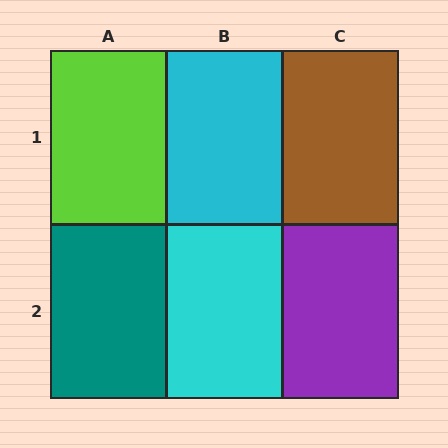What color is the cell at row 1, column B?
Cyan.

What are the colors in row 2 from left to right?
Teal, cyan, purple.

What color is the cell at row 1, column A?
Lime.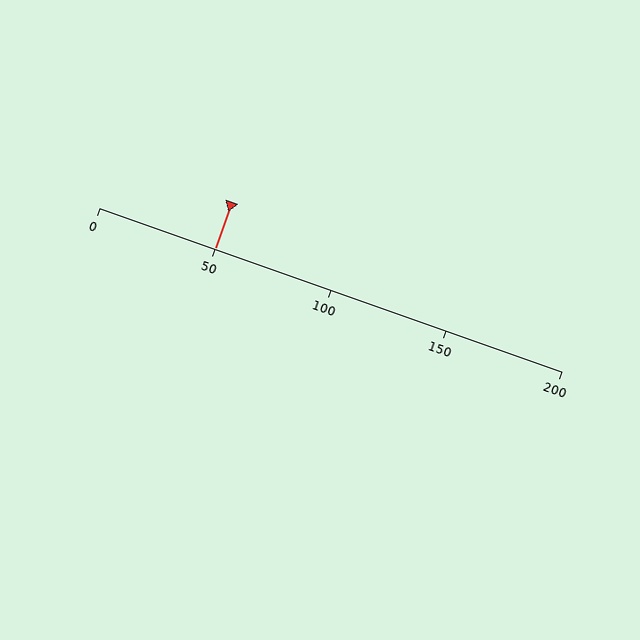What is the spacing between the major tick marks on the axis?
The major ticks are spaced 50 apart.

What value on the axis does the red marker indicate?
The marker indicates approximately 50.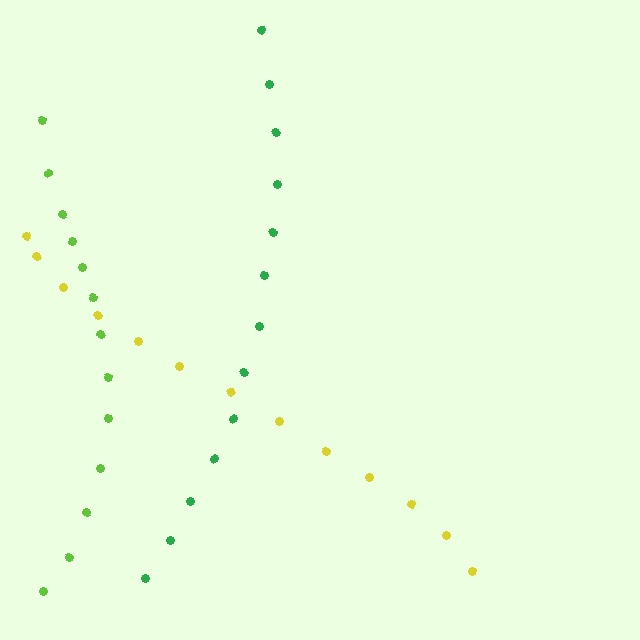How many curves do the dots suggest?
There are 3 distinct paths.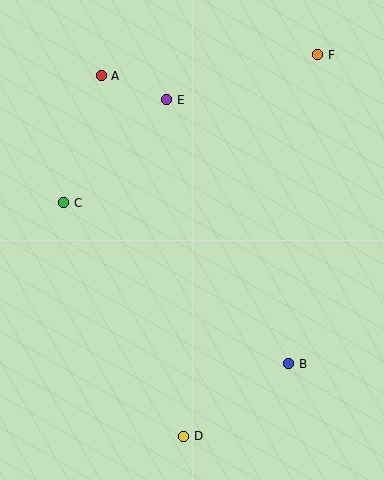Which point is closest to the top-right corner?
Point F is closest to the top-right corner.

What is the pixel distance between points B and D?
The distance between B and D is 128 pixels.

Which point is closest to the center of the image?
Point C at (64, 203) is closest to the center.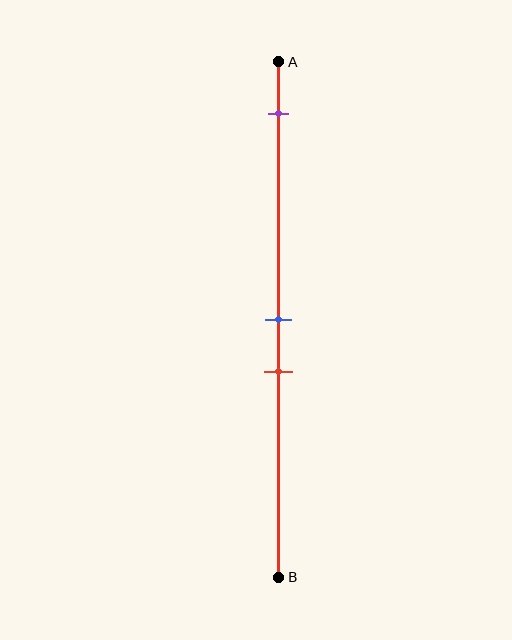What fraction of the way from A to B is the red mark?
The red mark is approximately 60% (0.6) of the way from A to B.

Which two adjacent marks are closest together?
The blue and red marks are the closest adjacent pair.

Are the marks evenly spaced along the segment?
No, the marks are not evenly spaced.